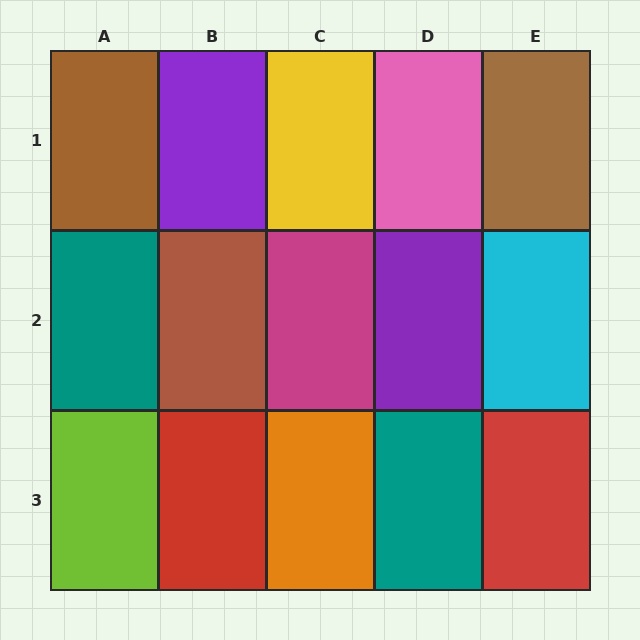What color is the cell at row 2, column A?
Teal.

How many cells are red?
2 cells are red.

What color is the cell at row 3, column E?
Red.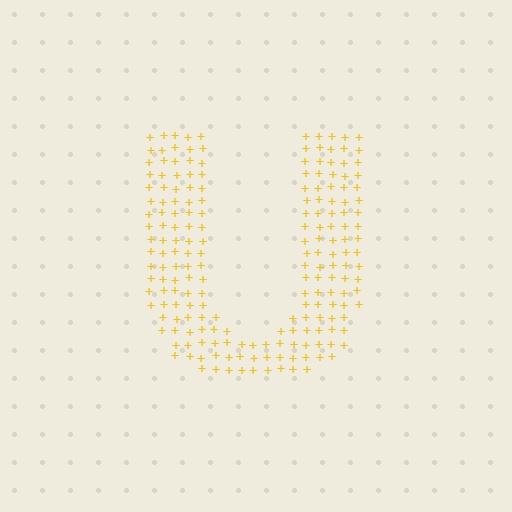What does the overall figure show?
The overall figure shows the letter U.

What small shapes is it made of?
It is made of small plus signs.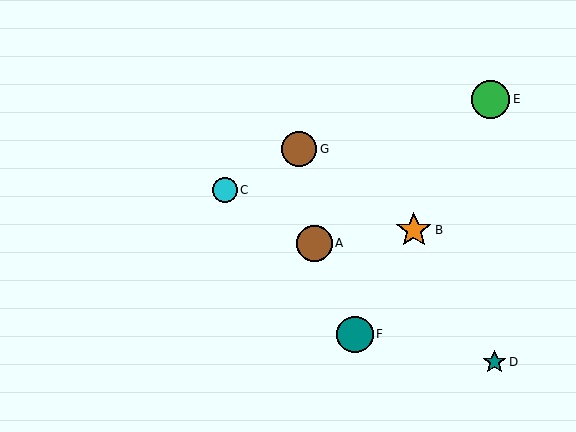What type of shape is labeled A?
Shape A is a brown circle.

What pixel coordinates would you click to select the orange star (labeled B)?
Click at (414, 230) to select the orange star B.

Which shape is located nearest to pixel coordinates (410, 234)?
The orange star (labeled B) at (414, 230) is nearest to that location.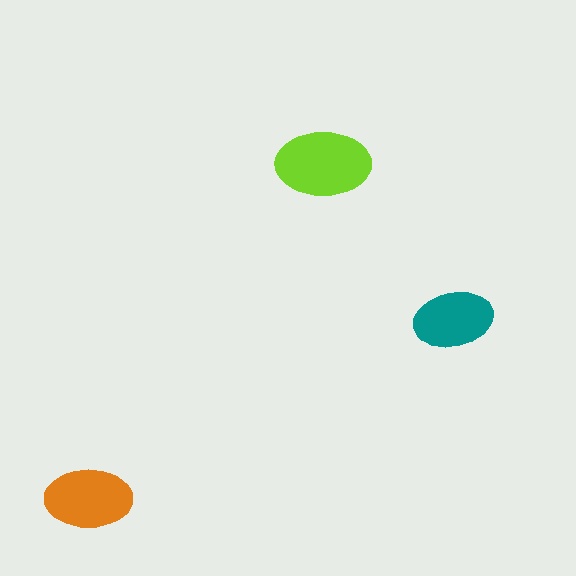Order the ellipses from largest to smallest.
the lime one, the orange one, the teal one.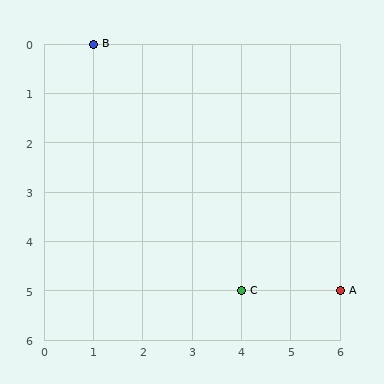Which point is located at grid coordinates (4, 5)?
Point C is at (4, 5).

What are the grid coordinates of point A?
Point A is at grid coordinates (6, 5).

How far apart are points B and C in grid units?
Points B and C are 3 columns and 5 rows apart (about 5.8 grid units diagonally).